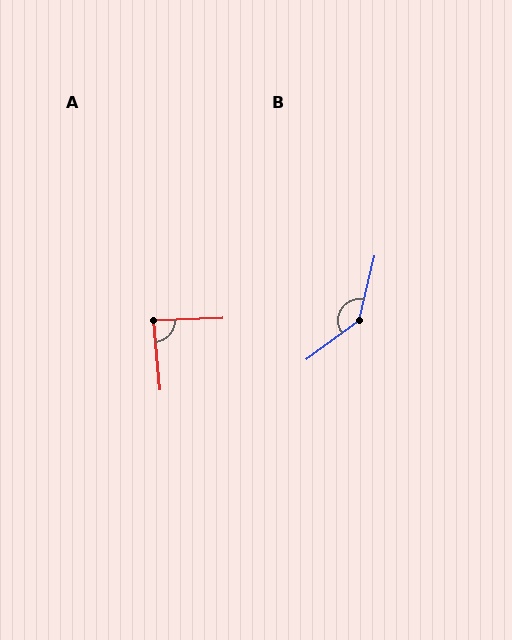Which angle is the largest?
B, at approximately 140 degrees.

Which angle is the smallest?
A, at approximately 87 degrees.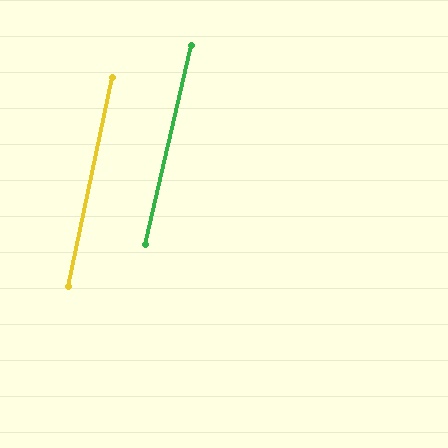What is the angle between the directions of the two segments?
Approximately 1 degree.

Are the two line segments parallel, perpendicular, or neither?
Parallel — their directions differ by only 1.2°.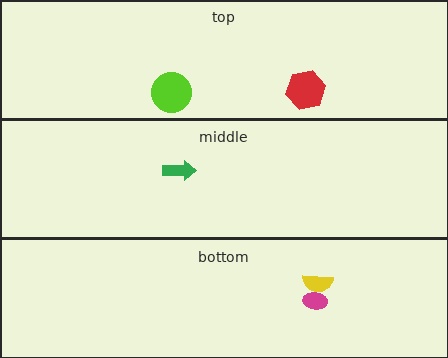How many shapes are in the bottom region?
2.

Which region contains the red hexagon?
The top region.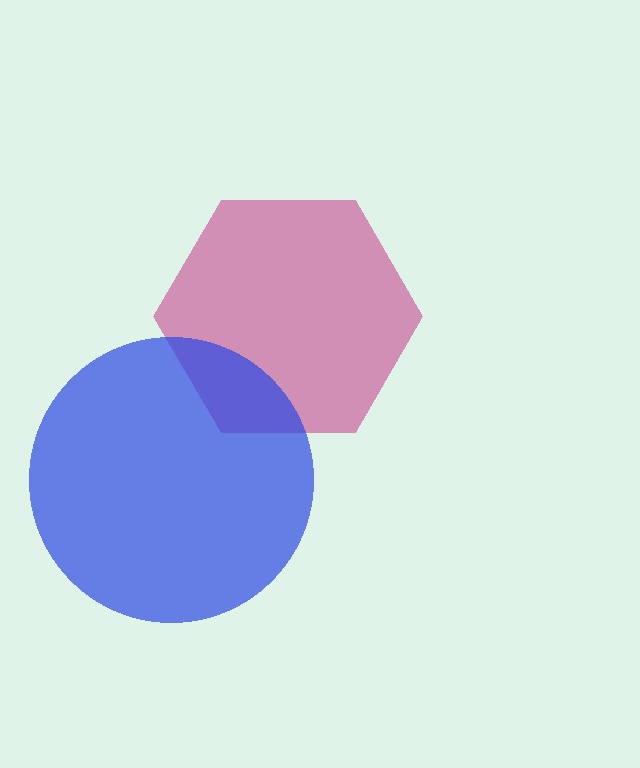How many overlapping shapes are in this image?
There are 2 overlapping shapes in the image.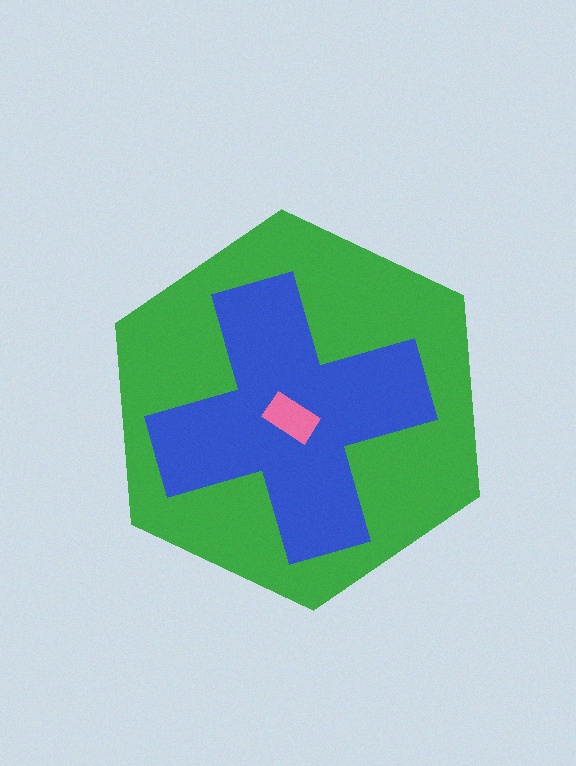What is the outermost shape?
The green hexagon.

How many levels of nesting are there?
3.